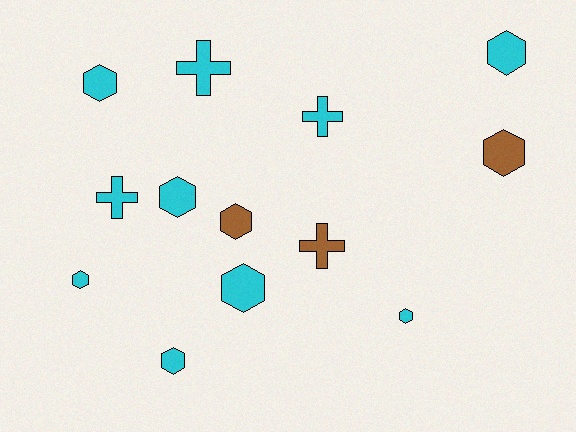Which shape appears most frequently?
Hexagon, with 9 objects.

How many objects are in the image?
There are 13 objects.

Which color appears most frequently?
Cyan, with 10 objects.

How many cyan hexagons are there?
There are 7 cyan hexagons.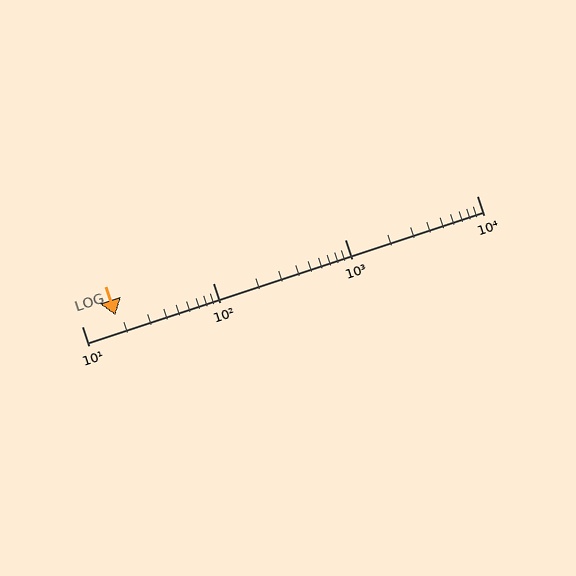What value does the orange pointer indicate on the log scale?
The pointer indicates approximately 18.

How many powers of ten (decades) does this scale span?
The scale spans 3 decades, from 10 to 10000.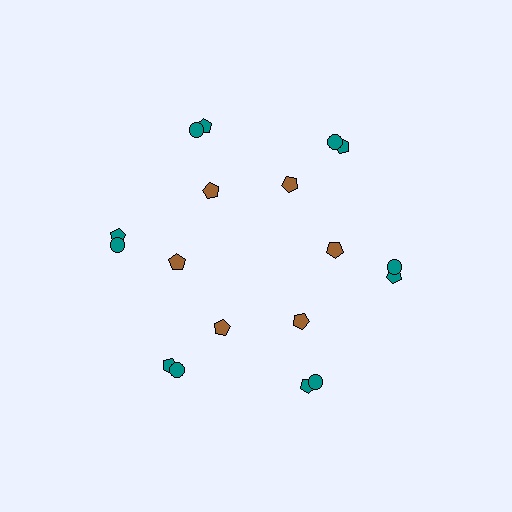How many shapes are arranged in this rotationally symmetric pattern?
There are 18 shapes, arranged in 6 groups of 3.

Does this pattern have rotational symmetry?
Yes, this pattern has 6-fold rotational symmetry. It looks the same after rotating 60 degrees around the center.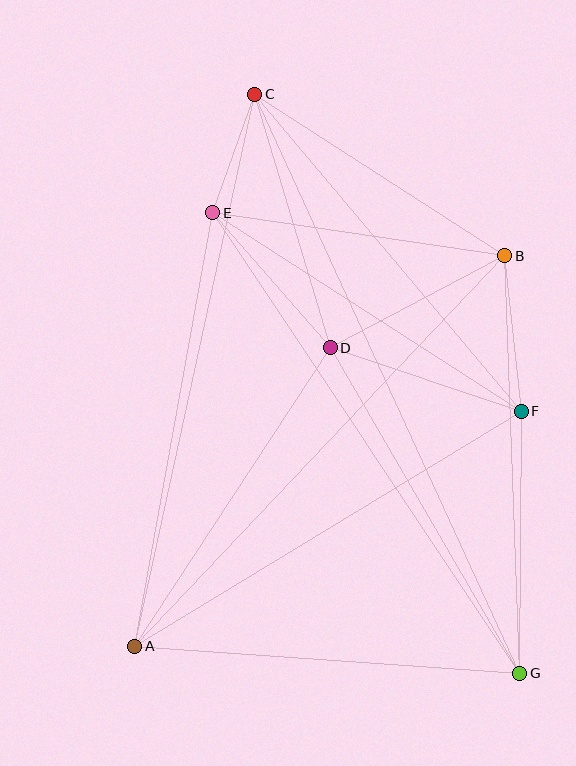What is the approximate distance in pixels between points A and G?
The distance between A and G is approximately 386 pixels.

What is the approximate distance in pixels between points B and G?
The distance between B and G is approximately 418 pixels.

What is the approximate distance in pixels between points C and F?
The distance between C and F is approximately 414 pixels.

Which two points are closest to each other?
Points C and E are closest to each other.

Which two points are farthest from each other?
Points C and G are farthest from each other.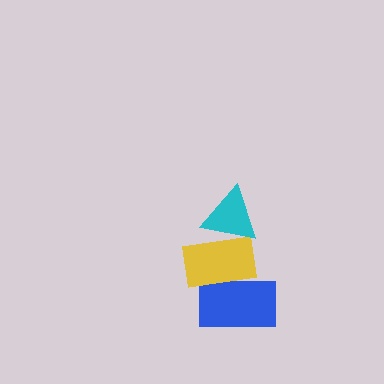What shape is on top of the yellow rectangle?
The cyan triangle is on top of the yellow rectangle.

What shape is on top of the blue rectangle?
The yellow rectangle is on top of the blue rectangle.